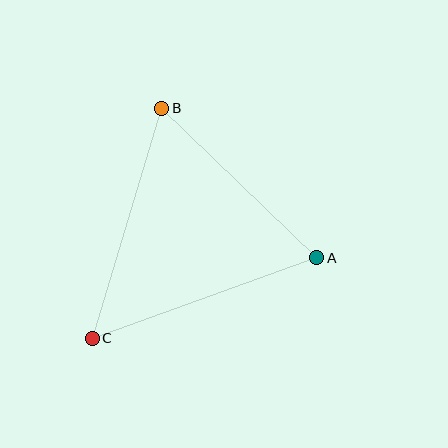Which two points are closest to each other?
Points A and B are closest to each other.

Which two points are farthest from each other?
Points B and C are farthest from each other.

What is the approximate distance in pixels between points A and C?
The distance between A and C is approximately 239 pixels.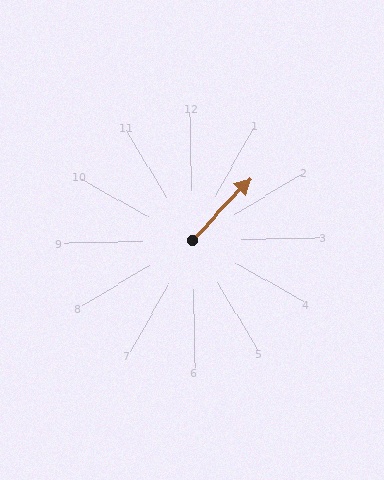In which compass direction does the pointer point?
Northeast.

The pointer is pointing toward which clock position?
Roughly 1 o'clock.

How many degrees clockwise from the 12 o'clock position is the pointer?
Approximately 45 degrees.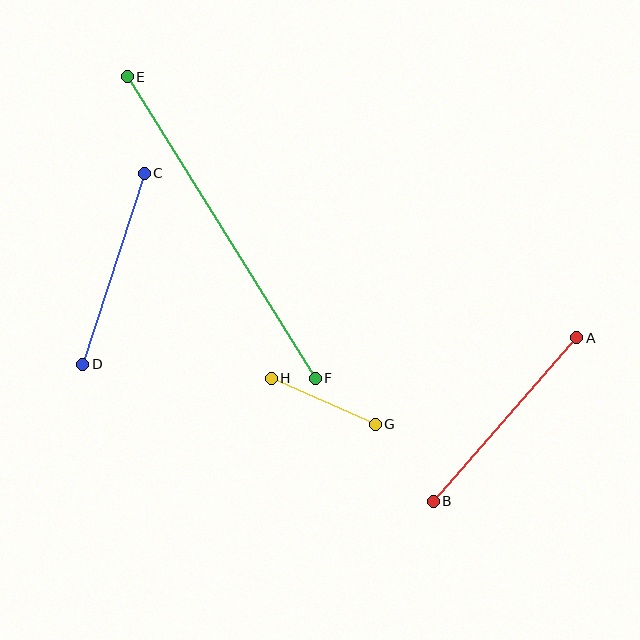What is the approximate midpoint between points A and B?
The midpoint is at approximately (505, 419) pixels.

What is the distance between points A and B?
The distance is approximately 217 pixels.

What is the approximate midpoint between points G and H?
The midpoint is at approximately (323, 401) pixels.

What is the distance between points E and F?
The distance is approximately 355 pixels.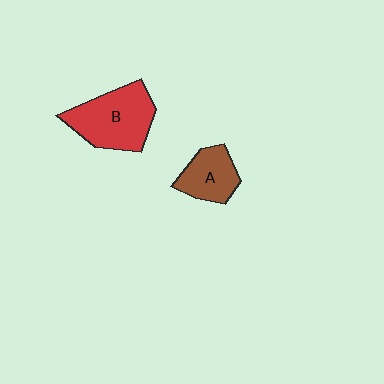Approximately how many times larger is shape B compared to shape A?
Approximately 1.7 times.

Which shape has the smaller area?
Shape A (brown).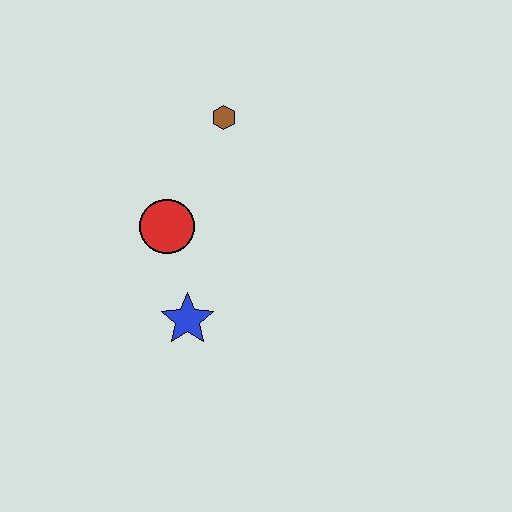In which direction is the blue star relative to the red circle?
The blue star is below the red circle.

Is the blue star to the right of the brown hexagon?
No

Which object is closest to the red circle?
The blue star is closest to the red circle.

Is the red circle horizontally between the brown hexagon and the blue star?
No